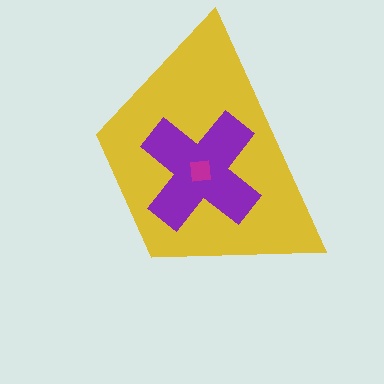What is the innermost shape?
The magenta square.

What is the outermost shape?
The yellow trapezoid.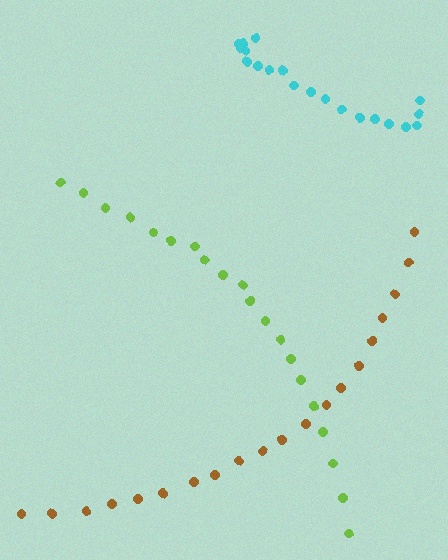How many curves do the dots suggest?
There are 3 distinct paths.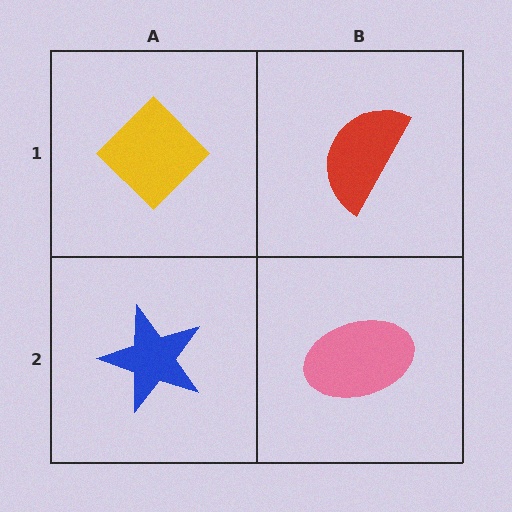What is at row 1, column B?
A red semicircle.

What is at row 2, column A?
A blue star.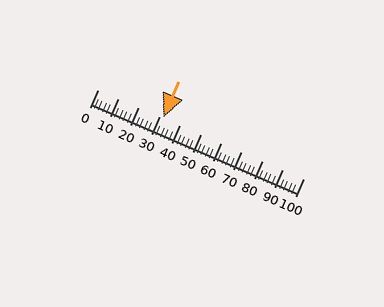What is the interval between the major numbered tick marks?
The major tick marks are spaced 10 units apart.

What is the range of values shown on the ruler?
The ruler shows values from 0 to 100.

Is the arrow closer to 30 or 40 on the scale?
The arrow is closer to 30.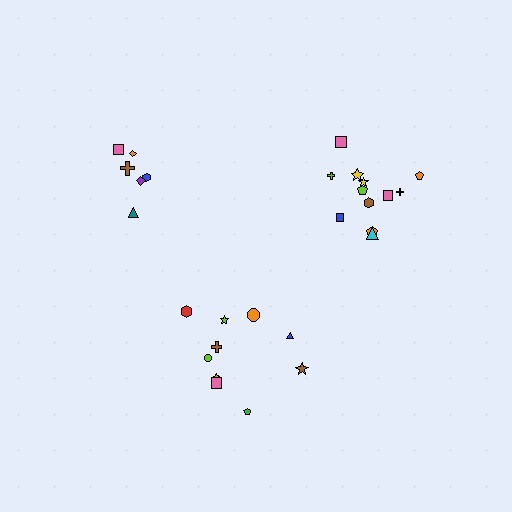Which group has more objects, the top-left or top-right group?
The top-right group.